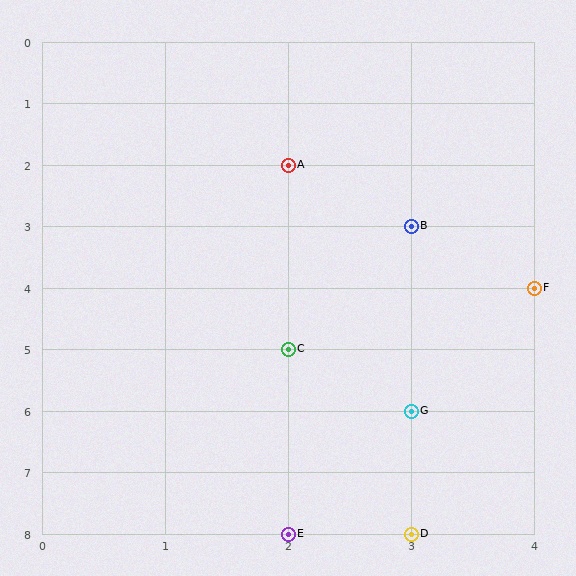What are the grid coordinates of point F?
Point F is at grid coordinates (4, 4).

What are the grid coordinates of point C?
Point C is at grid coordinates (2, 5).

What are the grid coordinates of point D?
Point D is at grid coordinates (3, 8).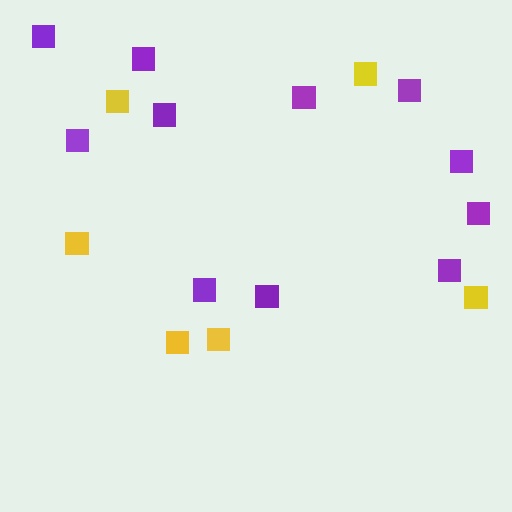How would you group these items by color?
There are 2 groups: one group of yellow squares (6) and one group of purple squares (11).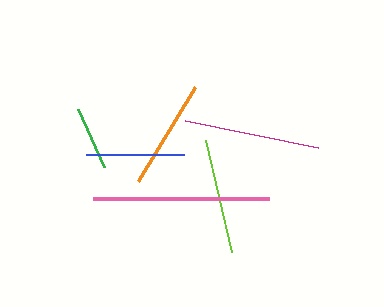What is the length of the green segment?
The green segment is approximately 65 pixels long.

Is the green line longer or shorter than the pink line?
The pink line is longer than the green line.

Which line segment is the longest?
The pink line is the longest at approximately 176 pixels.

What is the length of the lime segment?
The lime segment is approximately 115 pixels long.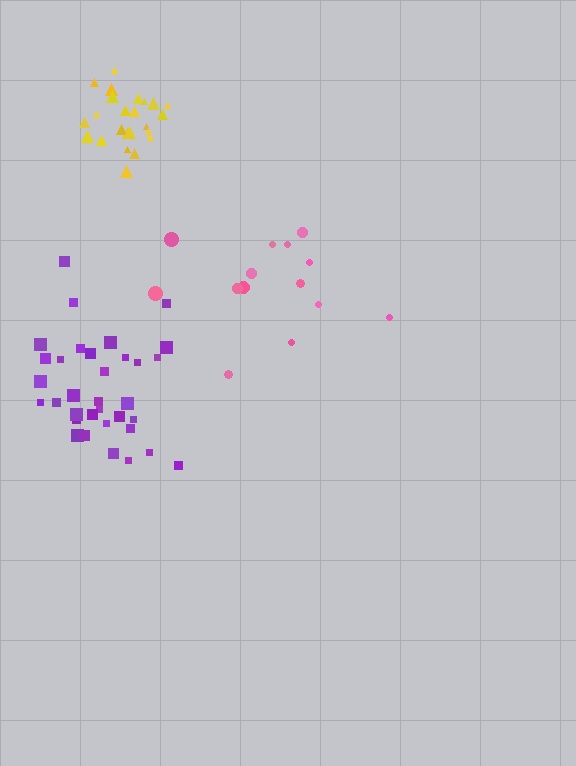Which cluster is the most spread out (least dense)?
Pink.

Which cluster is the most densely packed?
Yellow.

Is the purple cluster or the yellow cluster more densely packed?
Yellow.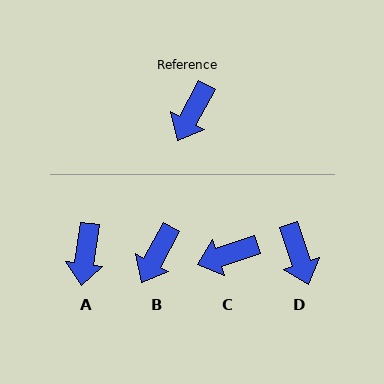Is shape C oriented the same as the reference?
No, it is off by about 43 degrees.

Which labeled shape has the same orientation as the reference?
B.